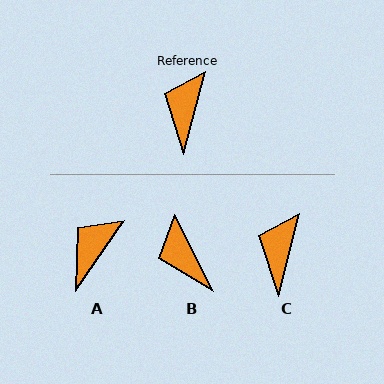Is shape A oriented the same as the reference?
No, it is off by about 20 degrees.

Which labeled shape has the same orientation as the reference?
C.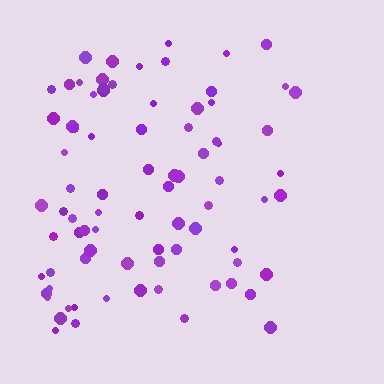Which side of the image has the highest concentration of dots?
The left.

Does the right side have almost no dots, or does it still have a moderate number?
Still a moderate number, just noticeably fewer than the left.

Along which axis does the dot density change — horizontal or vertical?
Horizontal.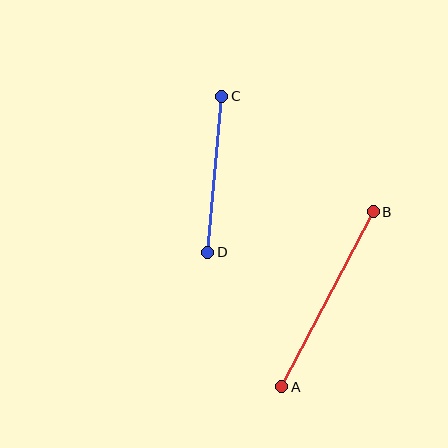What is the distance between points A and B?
The distance is approximately 198 pixels.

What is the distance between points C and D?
The distance is approximately 157 pixels.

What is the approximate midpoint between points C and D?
The midpoint is at approximately (215, 174) pixels.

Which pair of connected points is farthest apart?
Points A and B are farthest apart.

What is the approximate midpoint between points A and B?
The midpoint is at approximately (327, 299) pixels.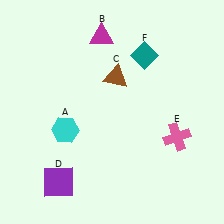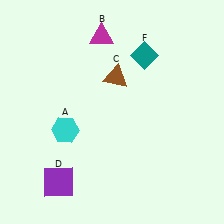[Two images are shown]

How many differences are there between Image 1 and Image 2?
There is 1 difference between the two images.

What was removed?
The pink cross (E) was removed in Image 2.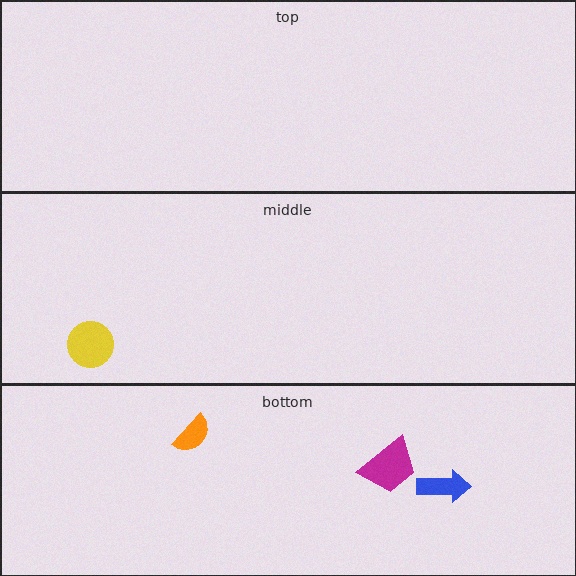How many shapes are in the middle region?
1.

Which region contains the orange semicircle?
The bottom region.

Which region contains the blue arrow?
The bottom region.